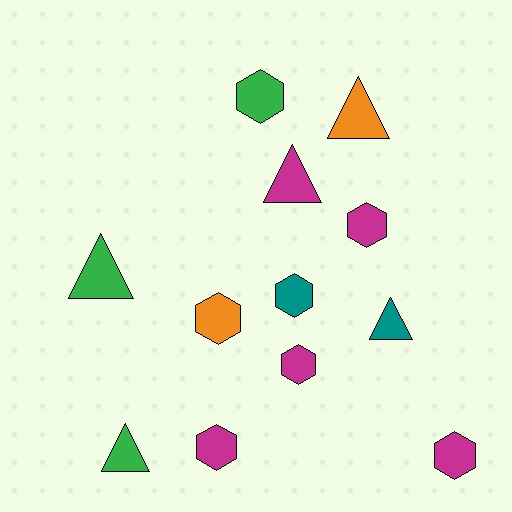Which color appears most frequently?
Magenta, with 5 objects.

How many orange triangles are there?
There is 1 orange triangle.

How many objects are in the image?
There are 12 objects.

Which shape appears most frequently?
Hexagon, with 7 objects.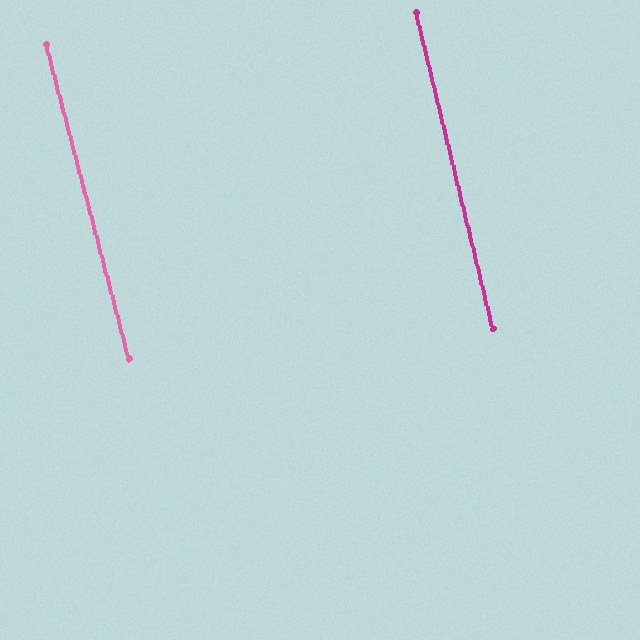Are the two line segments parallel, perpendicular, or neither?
Parallel — their directions differ by only 1.1°.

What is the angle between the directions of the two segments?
Approximately 1 degree.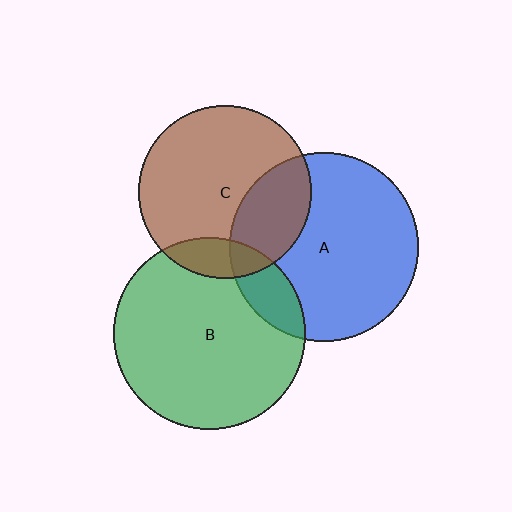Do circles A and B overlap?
Yes.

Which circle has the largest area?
Circle B (green).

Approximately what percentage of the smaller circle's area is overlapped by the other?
Approximately 15%.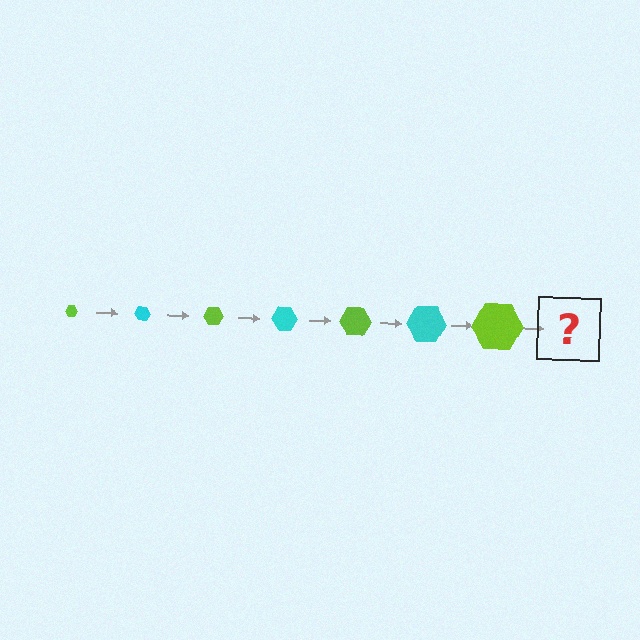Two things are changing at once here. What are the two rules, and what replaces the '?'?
The two rules are that the hexagon grows larger each step and the color cycles through lime and cyan. The '?' should be a cyan hexagon, larger than the previous one.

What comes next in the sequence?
The next element should be a cyan hexagon, larger than the previous one.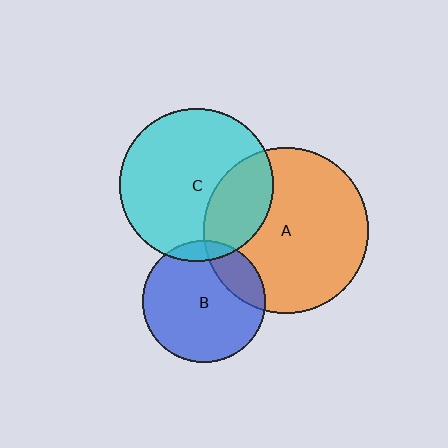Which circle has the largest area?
Circle A (orange).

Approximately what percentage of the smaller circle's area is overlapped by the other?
Approximately 25%.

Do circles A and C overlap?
Yes.